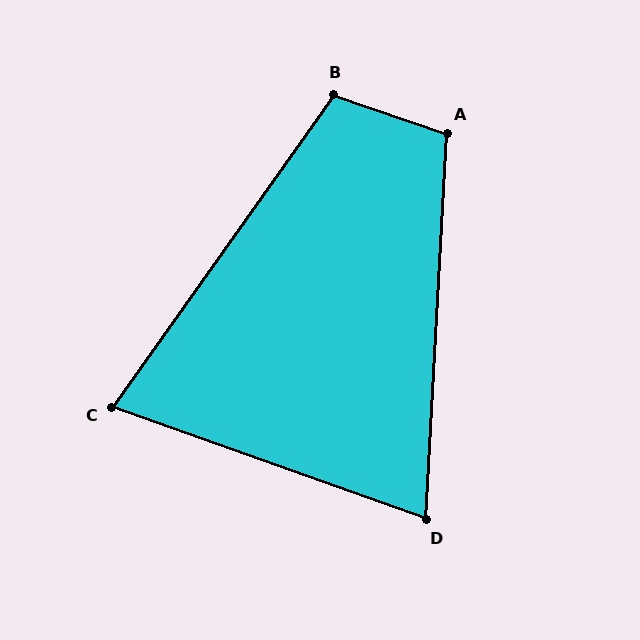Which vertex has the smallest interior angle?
D, at approximately 74 degrees.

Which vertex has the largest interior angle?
B, at approximately 106 degrees.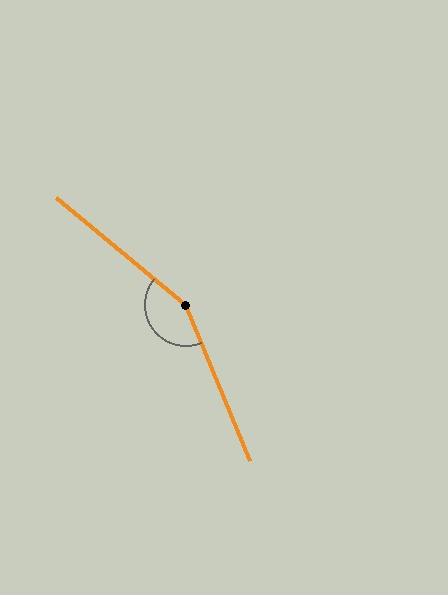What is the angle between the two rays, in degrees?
Approximately 152 degrees.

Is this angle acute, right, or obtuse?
It is obtuse.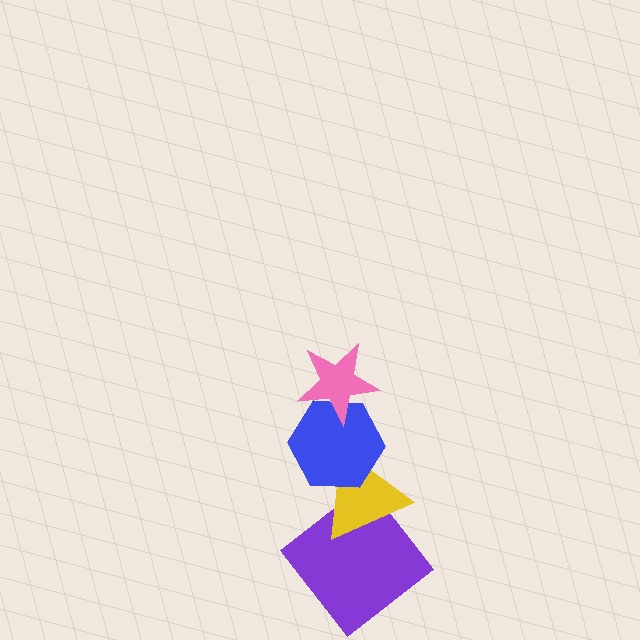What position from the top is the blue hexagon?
The blue hexagon is 2nd from the top.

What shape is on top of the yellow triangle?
The blue hexagon is on top of the yellow triangle.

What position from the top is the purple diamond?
The purple diamond is 4th from the top.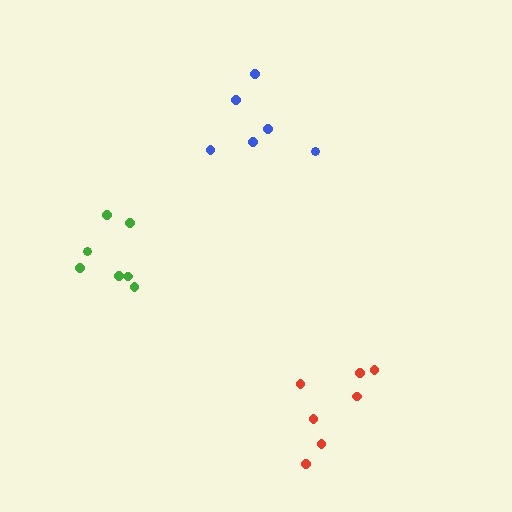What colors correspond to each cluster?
The clusters are colored: red, green, blue.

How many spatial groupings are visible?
There are 3 spatial groupings.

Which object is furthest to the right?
The red cluster is rightmost.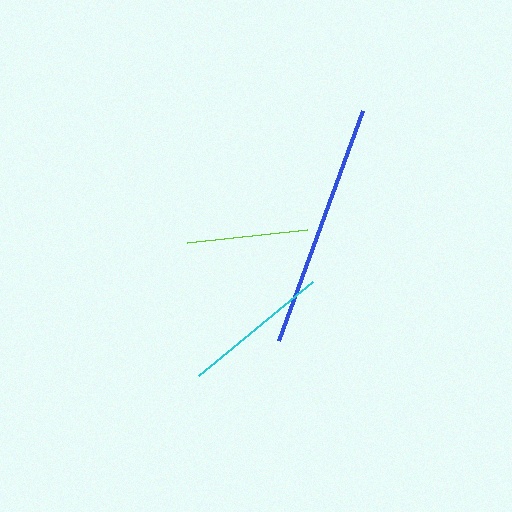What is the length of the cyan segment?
The cyan segment is approximately 147 pixels long.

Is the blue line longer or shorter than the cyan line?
The blue line is longer than the cyan line.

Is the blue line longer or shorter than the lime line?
The blue line is longer than the lime line.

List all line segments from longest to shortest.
From longest to shortest: blue, cyan, lime.